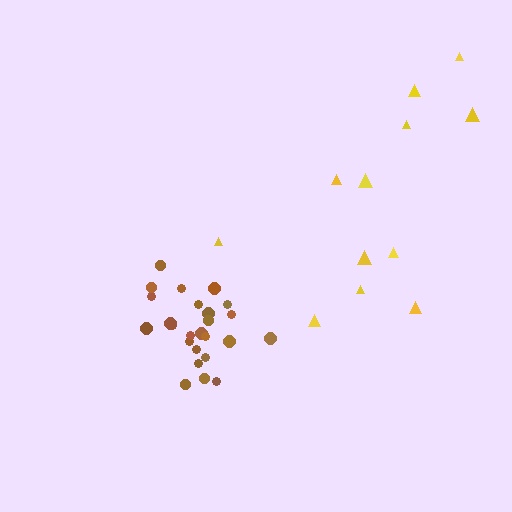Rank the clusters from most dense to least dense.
brown, yellow.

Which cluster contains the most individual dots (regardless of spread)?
Brown (25).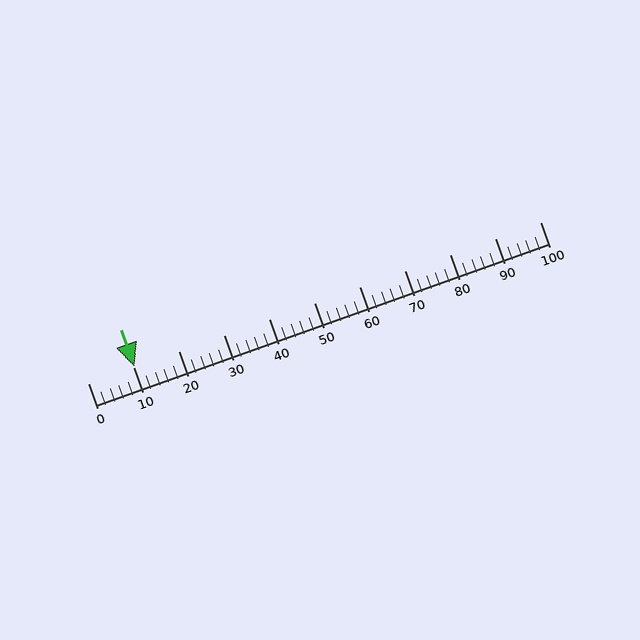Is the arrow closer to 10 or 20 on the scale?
The arrow is closer to 10.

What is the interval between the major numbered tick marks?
The major tick marks are spaced 10 units apart.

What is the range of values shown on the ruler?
The ruler shows values from 0 to 100.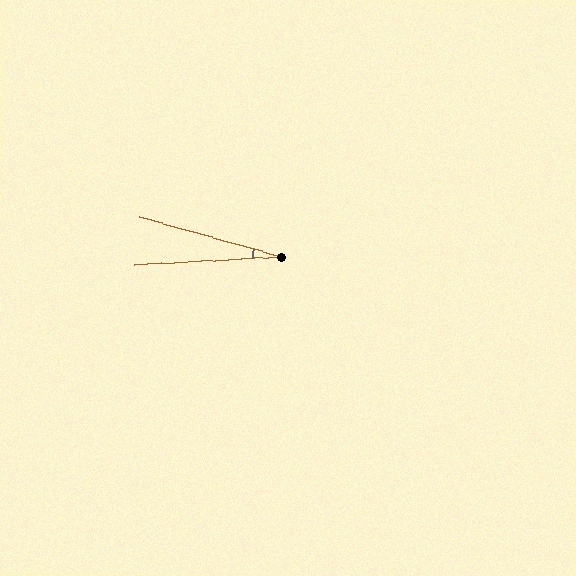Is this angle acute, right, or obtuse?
It is acute.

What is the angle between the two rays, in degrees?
Approximately 19 degrees.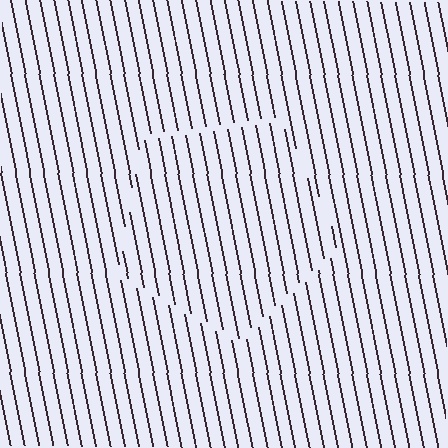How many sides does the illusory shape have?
5 sides — the line-ends trace a pentagon.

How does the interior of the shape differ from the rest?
The interior of the shape contains the same grating, shifted by half a period — the contour is defined by the phase discontinuity where line-ends from the inner and outer gratings abut.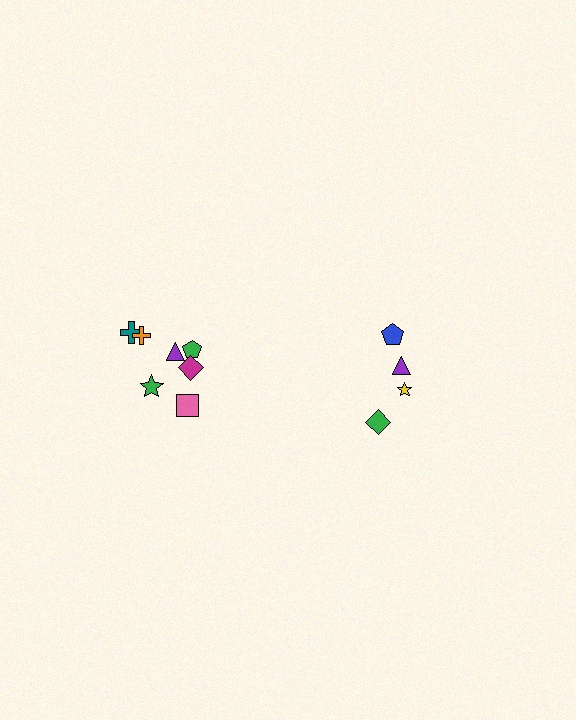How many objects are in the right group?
There are 4 objects.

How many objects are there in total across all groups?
There are 11 objects.